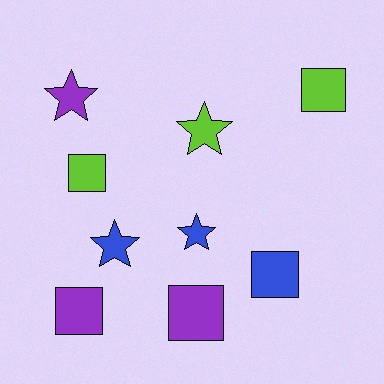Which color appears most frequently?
Purple, with 3 objects.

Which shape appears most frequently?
Square, with 5 objects.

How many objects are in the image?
There are 9 objects.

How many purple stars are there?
There is 1 purple star.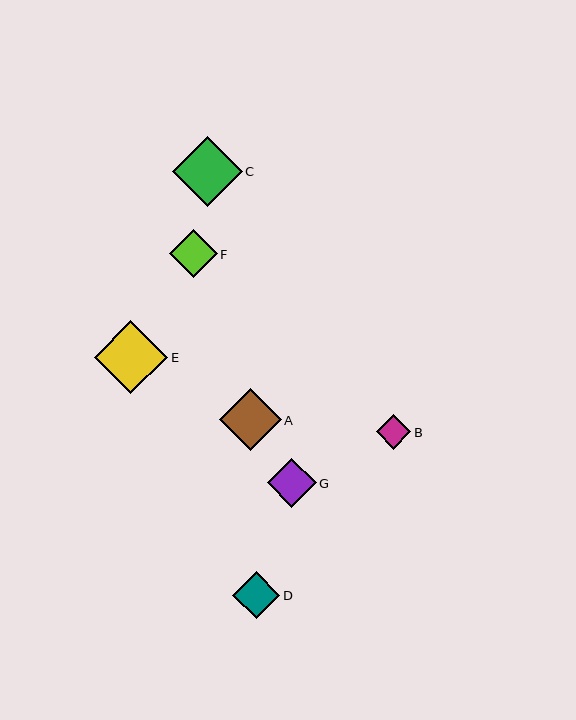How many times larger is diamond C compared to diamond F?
Diamond C is approximately 1.5 times the size of diamond F.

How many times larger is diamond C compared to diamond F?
Diamond C is approximately 1.5 times the size of diamond F.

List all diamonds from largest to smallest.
From largest to smallest: E, C, A, G, F, D, B.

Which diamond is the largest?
Diamond E is the largest with a size of approximately 73 pixels.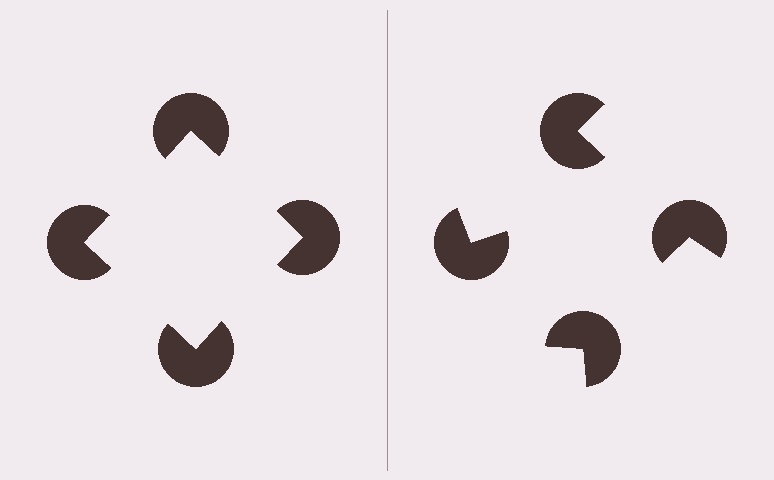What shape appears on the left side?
An illusory square.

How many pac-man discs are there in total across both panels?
8 — 4 on each side.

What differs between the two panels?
The pac-man discs are positioned identically on both sides; only the wedge orientations differ. On the left they align to a square; on the right they are misaligned.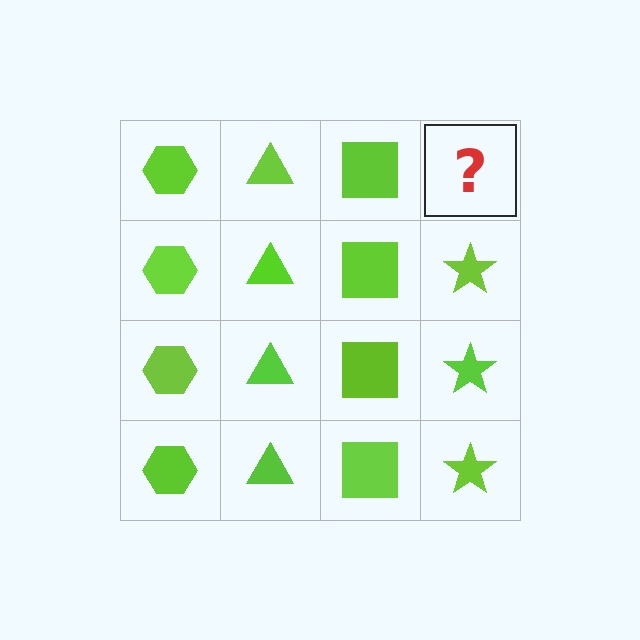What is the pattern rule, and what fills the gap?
The rule is that each column has a consistent shape. The gap should be filled with a lime star.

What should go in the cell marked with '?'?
The missing cell should contain a lime star.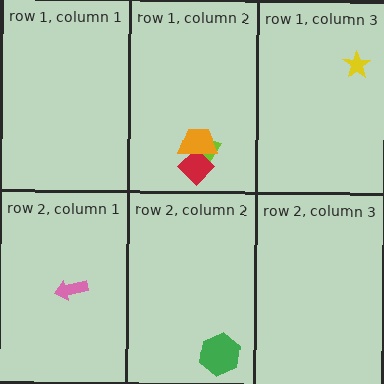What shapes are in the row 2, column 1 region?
The pink arrow.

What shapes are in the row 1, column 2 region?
The lime semicircle, the red diamond, the orange trapezoid.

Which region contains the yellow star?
The row 1, column 3 region.